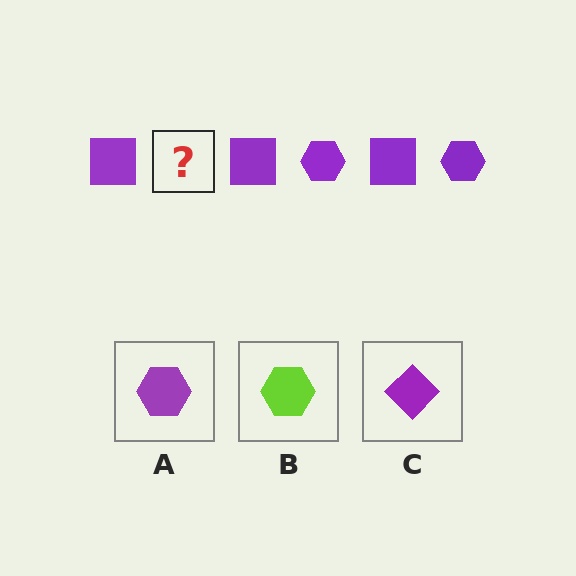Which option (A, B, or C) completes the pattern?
A.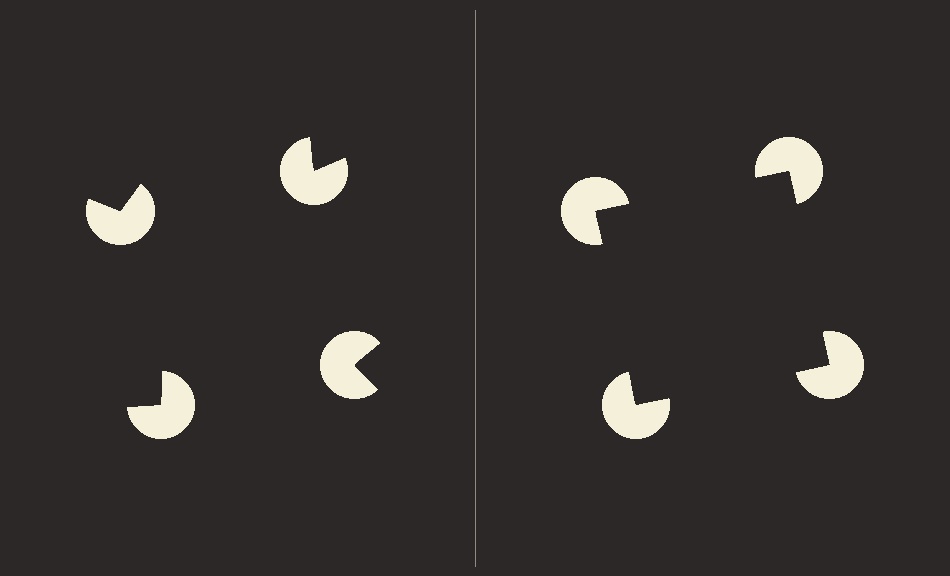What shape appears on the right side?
An illusory square.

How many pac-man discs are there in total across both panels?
8 — 4 on each side.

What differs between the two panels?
The pac-man discs are positioned identically on both sides; only the wedge orientations differ. On the right they align to a square; on the left they are misaligned.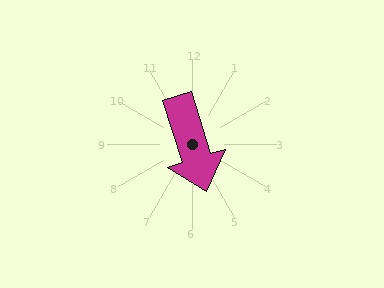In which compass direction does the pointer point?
South.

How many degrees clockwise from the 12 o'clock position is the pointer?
Approximately 163 degrees.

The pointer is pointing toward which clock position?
Roughly 5 o'clock.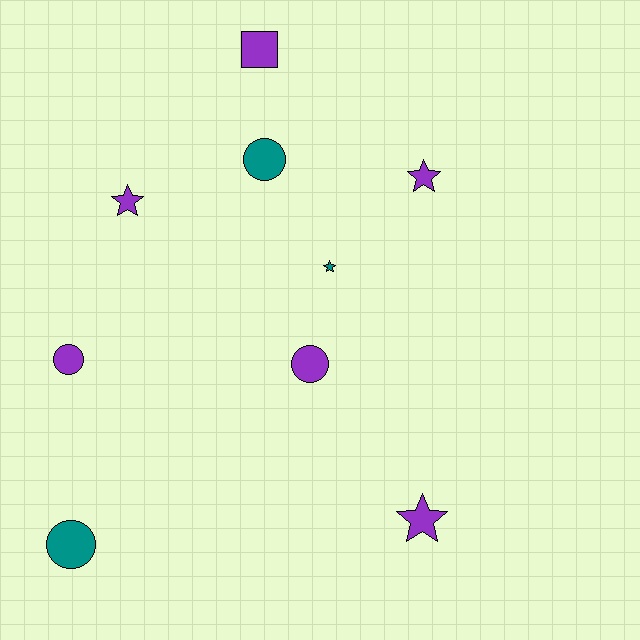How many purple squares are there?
There is 1 purple square.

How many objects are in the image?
There are 9 objects.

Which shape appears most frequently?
Circle, with 4 objects.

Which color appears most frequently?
Purple, with 6 objects.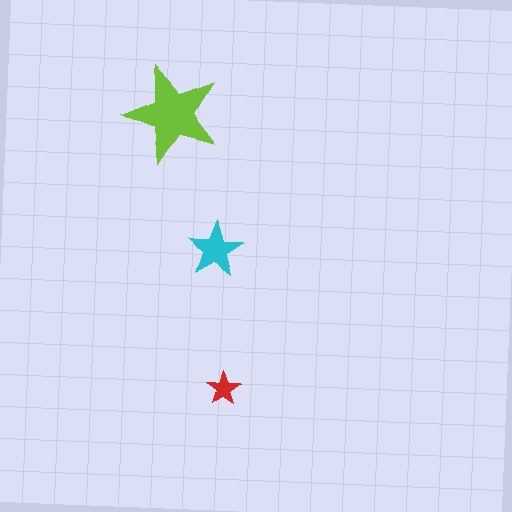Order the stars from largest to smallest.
the lime one, the cyan one, the red one.